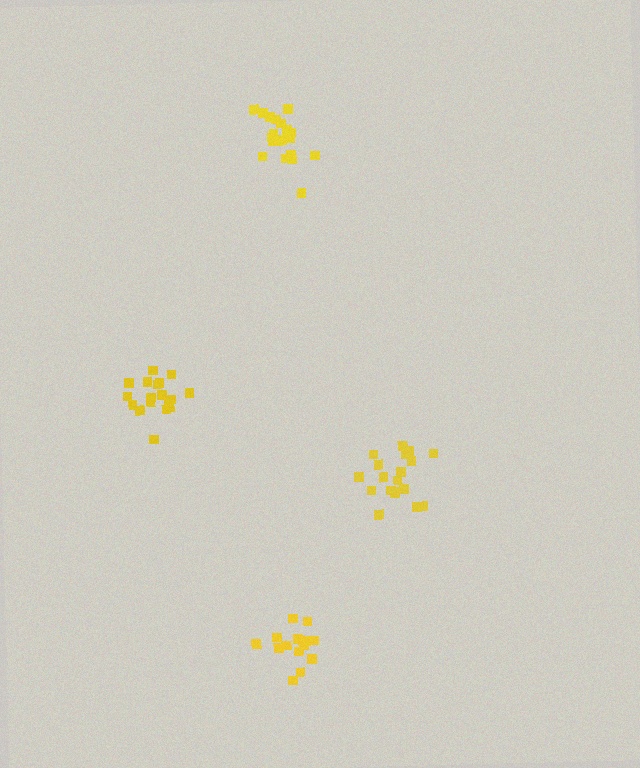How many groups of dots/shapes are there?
There are 4 groups.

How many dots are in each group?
Group 1: 18 dots, Group 2: 15 dots, Group 3: 21 dots, Group 4: 19 dots (73 total).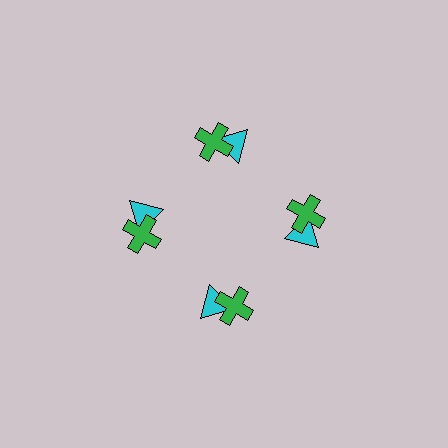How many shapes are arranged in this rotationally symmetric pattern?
There are 8 shapes, arranged in 4 groups of 2.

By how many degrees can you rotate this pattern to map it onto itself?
The pattern maps onto itself every 90 degrees of rotation.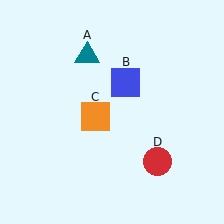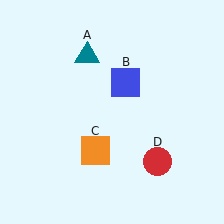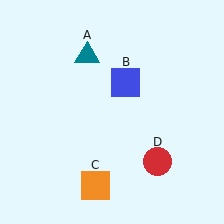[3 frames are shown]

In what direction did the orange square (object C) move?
The orange square (object C) moved down.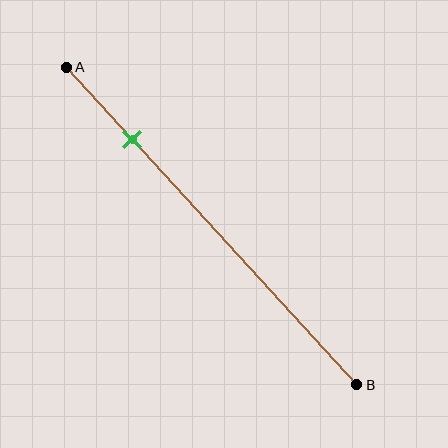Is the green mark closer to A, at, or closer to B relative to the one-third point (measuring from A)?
The green mark is closer to point A than the one-third point of segment AB.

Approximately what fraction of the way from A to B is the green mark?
The green mark is approximately 25% of the way from A to B.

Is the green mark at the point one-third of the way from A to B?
No, the mark is at about 25% from A, not at the 33% one-third point.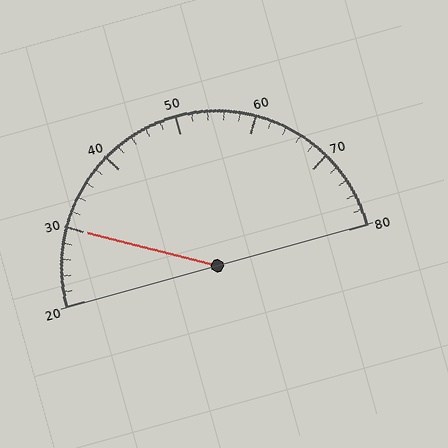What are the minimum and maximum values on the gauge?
The gauge ranges from 20 to 80.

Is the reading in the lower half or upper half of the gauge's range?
The reading is in the lower half of the range (20 to 80).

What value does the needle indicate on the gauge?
The needle indicates approximately 30.